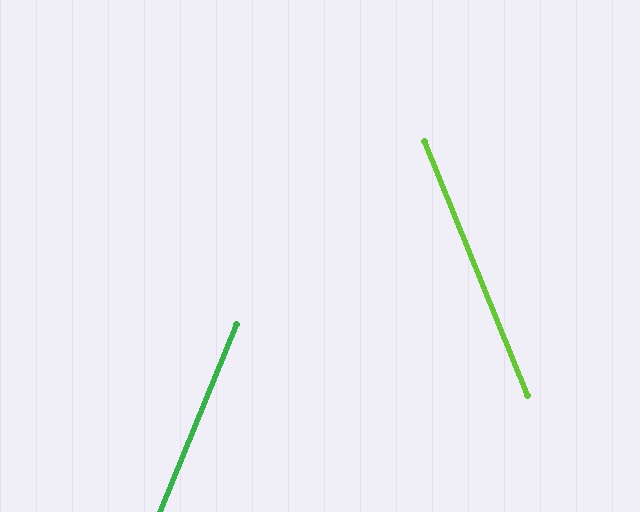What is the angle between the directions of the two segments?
Approximately 44 degrees.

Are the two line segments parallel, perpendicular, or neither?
Neither parallel nor perpendicular — they differ by about 44°.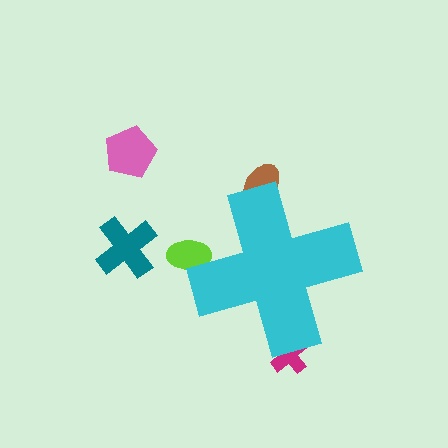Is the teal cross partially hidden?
No, the teal cross is fully visible.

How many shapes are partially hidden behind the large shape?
3 shapes are partially hidden.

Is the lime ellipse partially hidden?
Yes, the lime ellipse is partially hidden behind the cyan cross.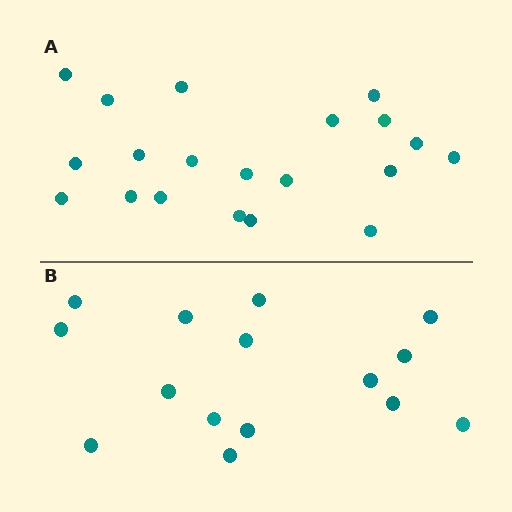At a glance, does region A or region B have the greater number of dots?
Region A (the top region) has more dots.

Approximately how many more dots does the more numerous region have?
Region A has about 5 more dots than region B.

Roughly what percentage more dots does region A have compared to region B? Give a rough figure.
About 35% more.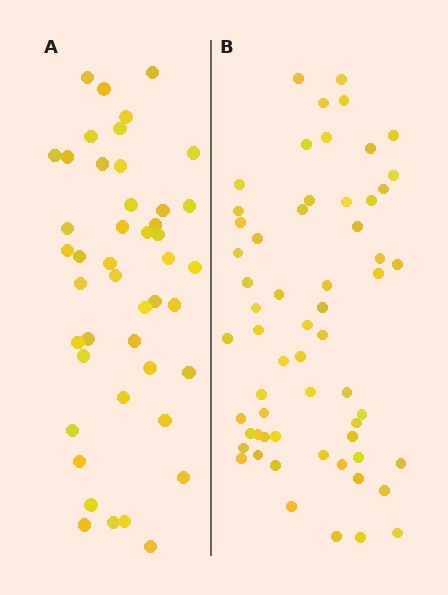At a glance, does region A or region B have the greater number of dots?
Region B (the right region) has more dots.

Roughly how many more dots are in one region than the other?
Region B has approximately 15 more dots than region A.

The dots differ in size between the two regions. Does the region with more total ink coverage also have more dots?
No. Region A has more total ink coverage because its dots are larger, but region B actually contains more individual dots. Total area can be misleading — the number of items is what matters here.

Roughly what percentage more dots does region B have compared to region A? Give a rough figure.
About 35% more.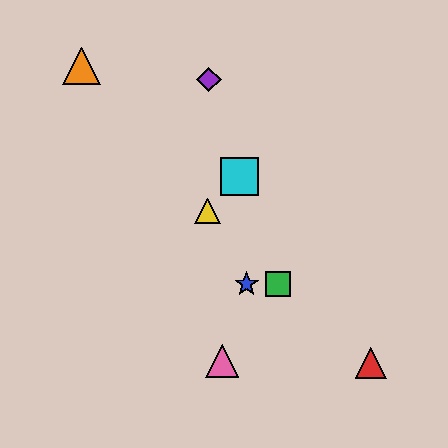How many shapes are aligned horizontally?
2 shapes (the blue star, the green square) are aligned horizontally.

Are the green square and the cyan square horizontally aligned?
No, the green square is at y≈284 and the cyan square is at y≈176.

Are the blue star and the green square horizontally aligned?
Yes, both are at y≈284.